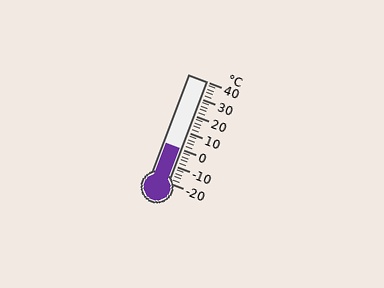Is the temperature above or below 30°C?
The temperature is below 30°C.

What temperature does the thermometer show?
The thermometer shows approximately 0°C.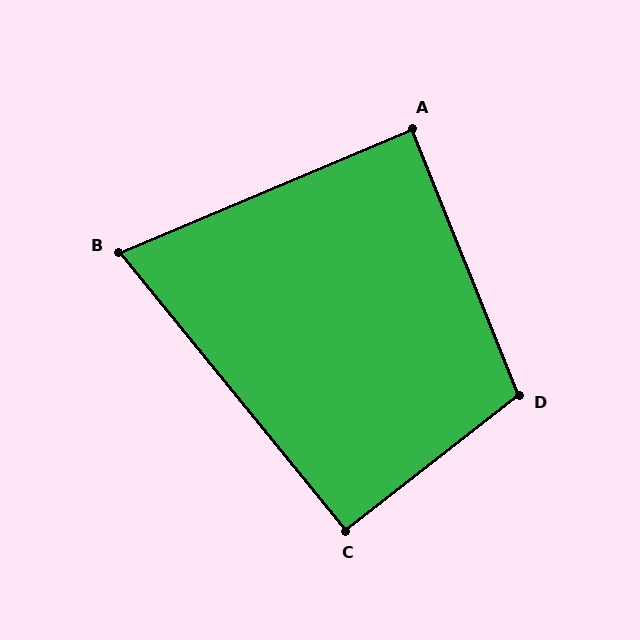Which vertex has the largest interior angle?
D, at approximately 106 degrees.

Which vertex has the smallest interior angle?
B, at approximately 74 degrees.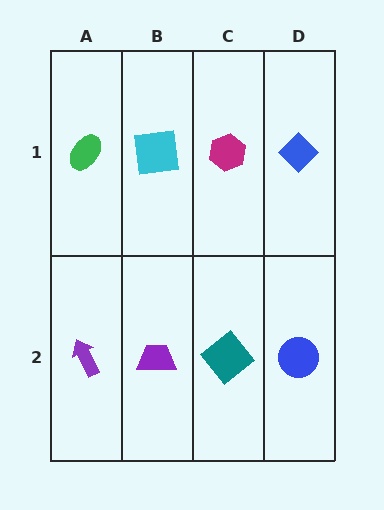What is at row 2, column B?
A purple trapezoid.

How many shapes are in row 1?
4 shapes.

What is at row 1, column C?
A magenta hexagon.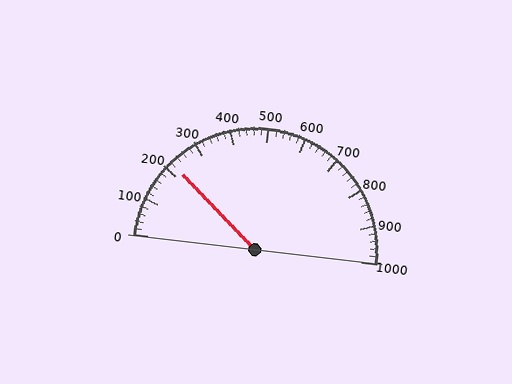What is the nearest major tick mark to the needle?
The nearest major tick mark is 200.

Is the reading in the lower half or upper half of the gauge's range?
The reading is in the lower half of the range (0 to 1000).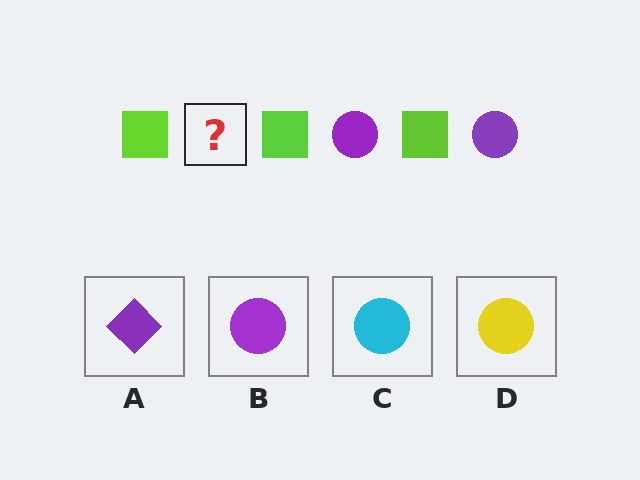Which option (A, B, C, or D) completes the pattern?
B.